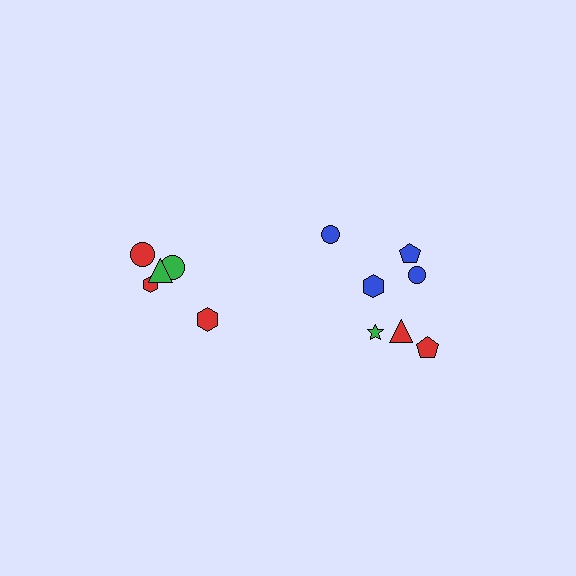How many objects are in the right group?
There are 7 objects.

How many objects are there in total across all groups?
There are 12 objects.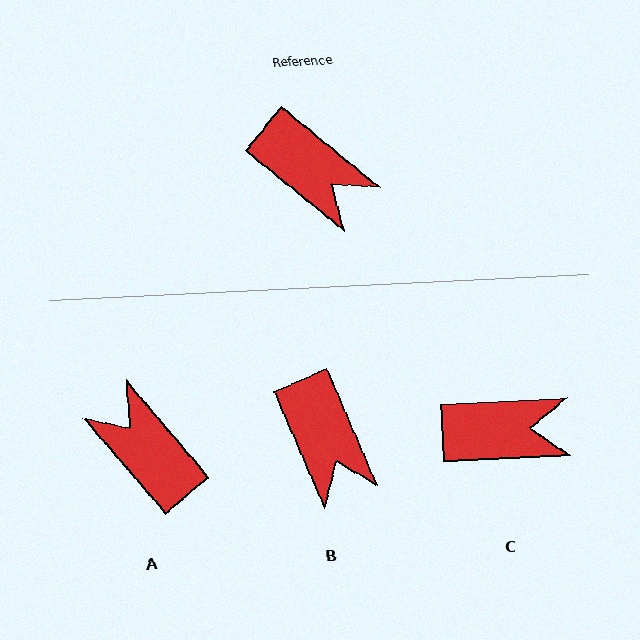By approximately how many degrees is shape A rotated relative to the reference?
Approximately 170 degrees counter-clockwise.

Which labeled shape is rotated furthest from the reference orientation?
A, about 170 degrees away.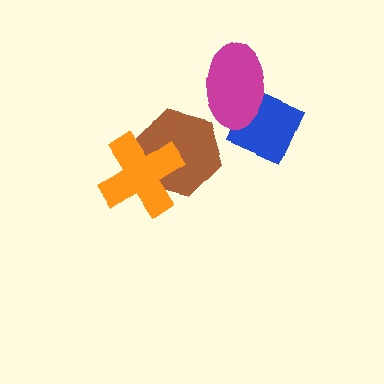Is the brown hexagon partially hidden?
Yes, it is partially covered by another shape.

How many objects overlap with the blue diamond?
1 object overlaps with the blue diamond.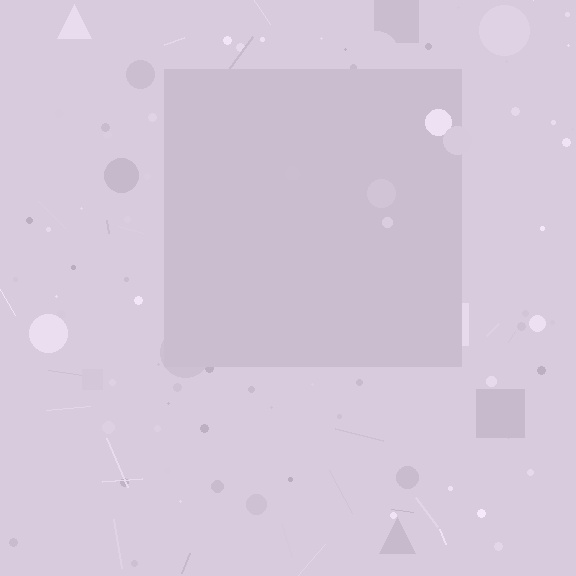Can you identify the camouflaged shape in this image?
The camouflaged shape is a square.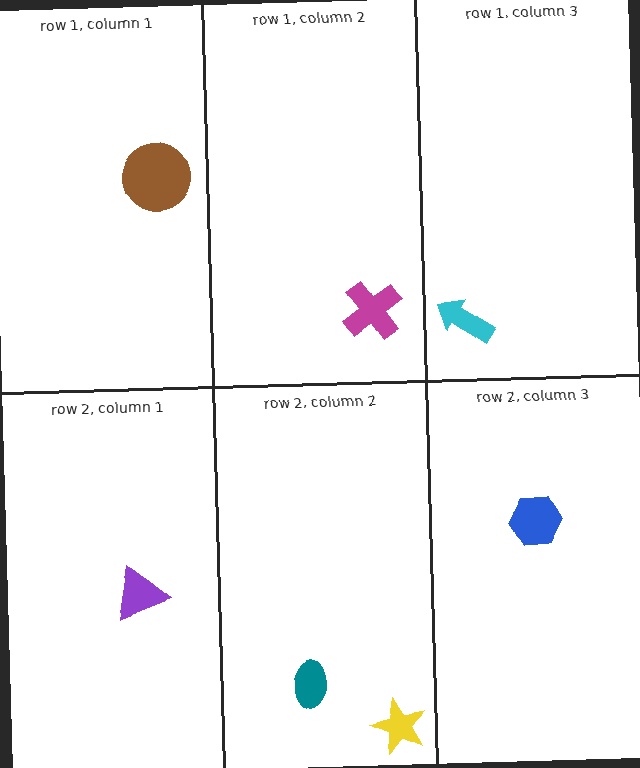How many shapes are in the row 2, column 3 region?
1.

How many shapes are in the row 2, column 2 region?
2.